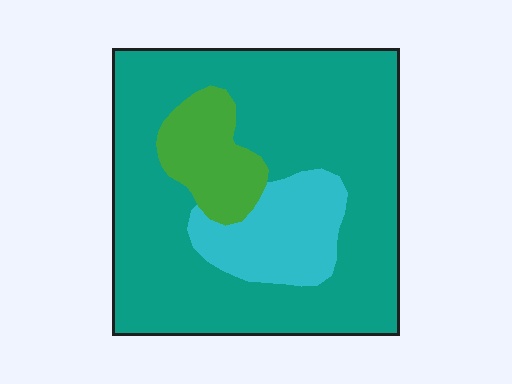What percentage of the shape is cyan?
Cyan takes up about one sixth (1/6) of the shape.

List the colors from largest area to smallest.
From largest to smallest: teal, cyan, green.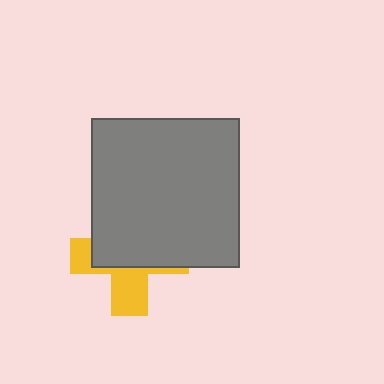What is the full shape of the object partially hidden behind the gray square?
The partially hidden object is a yellow cross.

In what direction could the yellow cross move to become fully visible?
The yellow cross could move down. That would shift it out from behind the gray square entirely.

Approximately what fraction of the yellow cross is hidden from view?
Roughly 60% of the yellow cross is hidden behind the gray square.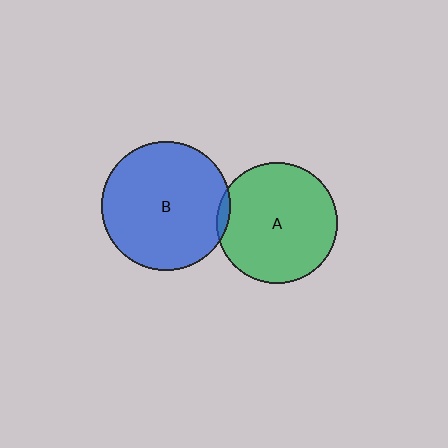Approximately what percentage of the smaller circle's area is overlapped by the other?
Approximately 5%.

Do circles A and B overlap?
Yes.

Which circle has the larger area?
Circle B (blue).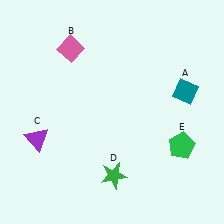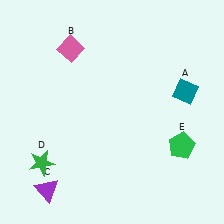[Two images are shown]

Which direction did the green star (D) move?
The green star (D) moved left.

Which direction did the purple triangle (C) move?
The purple triangle (C) moved down.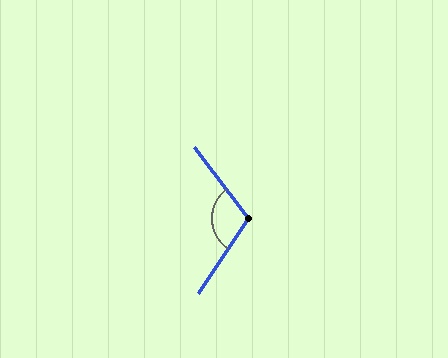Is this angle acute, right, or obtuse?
It is obtuse.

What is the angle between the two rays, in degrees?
Approximately 109 degrees.